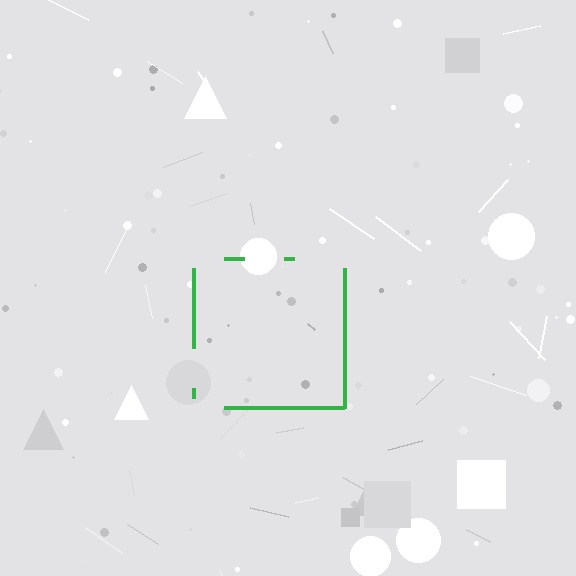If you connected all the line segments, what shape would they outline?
They would outline a square.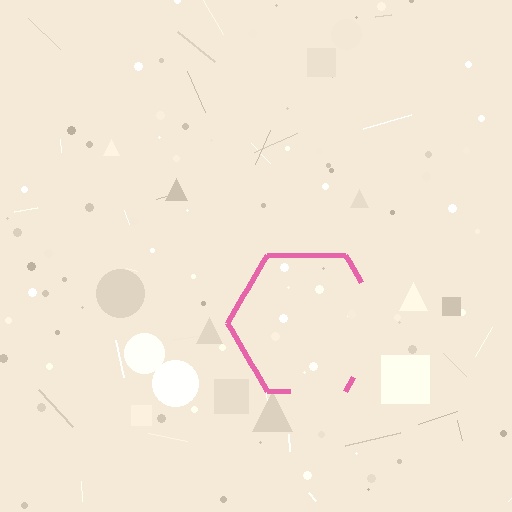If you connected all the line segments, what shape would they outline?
They would outline a hexagon.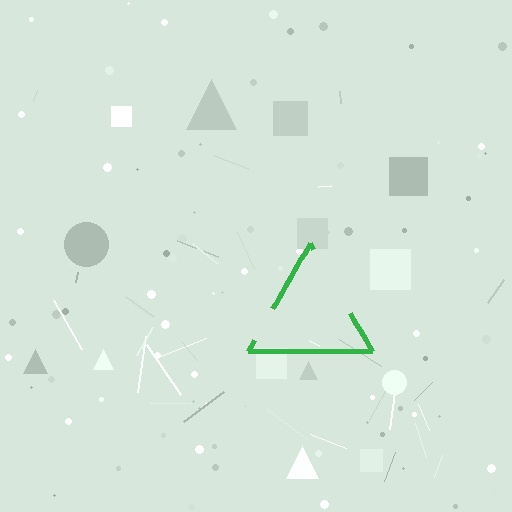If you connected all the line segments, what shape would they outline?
They would outline a triangle.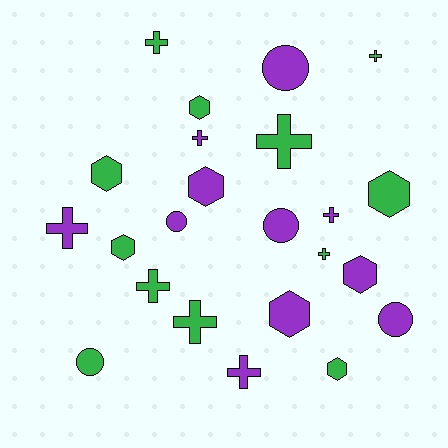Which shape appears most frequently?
Cross, with 10 objects.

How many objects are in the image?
There are 23 objects.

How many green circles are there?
There is 1 green circle.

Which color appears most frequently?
Green, with 12 objects.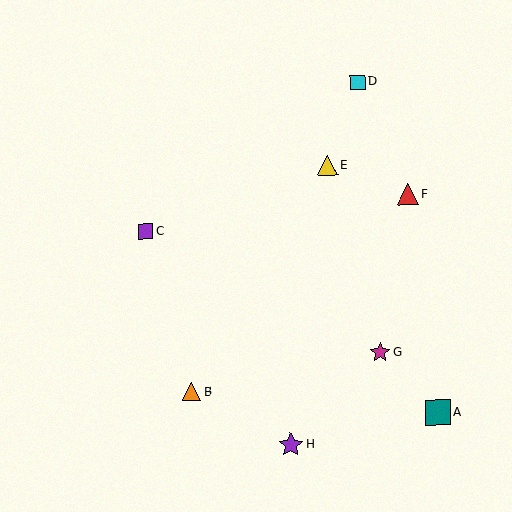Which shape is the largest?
The teal square (labeled A) is the largest.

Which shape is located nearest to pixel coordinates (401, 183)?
The red triangle (labeled F) at (408, 194) is nearest to that location.